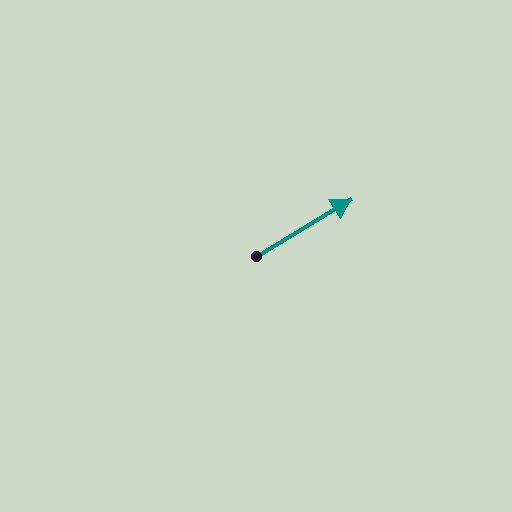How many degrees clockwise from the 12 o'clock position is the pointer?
Approximately 59 degrees.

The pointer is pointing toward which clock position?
Roughly 2 o'clock.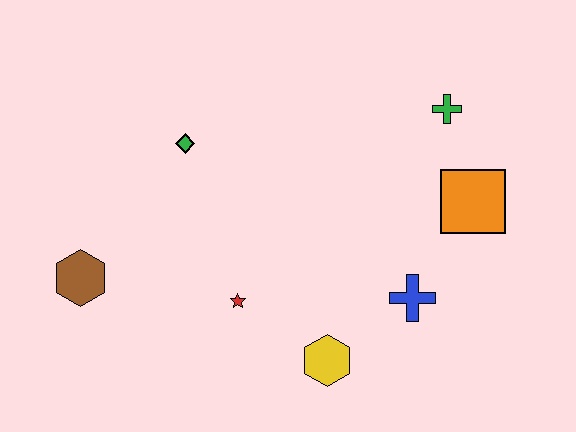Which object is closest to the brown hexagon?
The red star is closest to the brown hexagon.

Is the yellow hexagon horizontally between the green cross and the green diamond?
Yes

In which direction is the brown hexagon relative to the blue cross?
The brown hexagon is to the left of the blue cross.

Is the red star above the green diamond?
No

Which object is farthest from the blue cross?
The brown hexagon is farthest from the blue cross.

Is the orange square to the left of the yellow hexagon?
No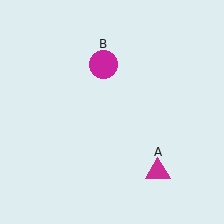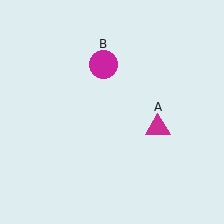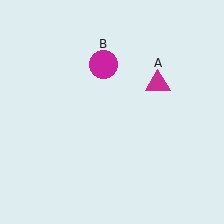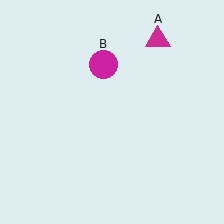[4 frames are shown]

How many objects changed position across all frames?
1 object changed position: magenta triangle (object A).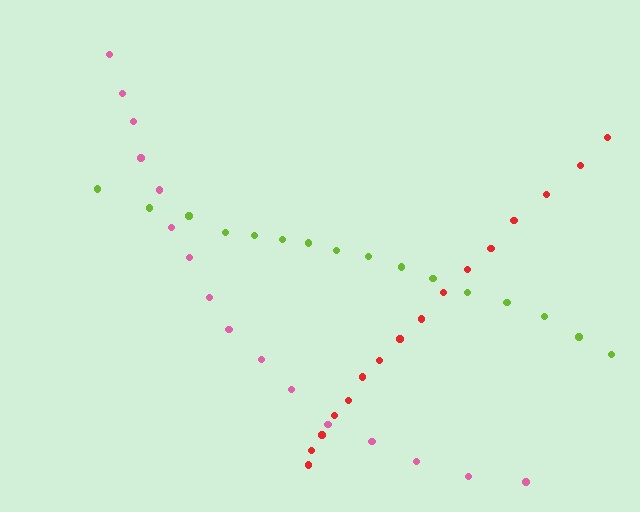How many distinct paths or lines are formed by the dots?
There are 3 distinct paths.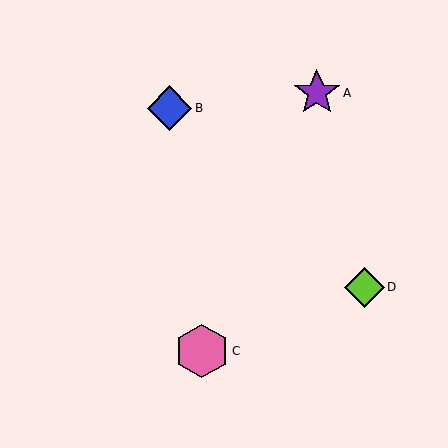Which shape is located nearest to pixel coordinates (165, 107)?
The blue diamond (labeled B) at (169, 108) is nearest to that location.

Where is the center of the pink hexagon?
The center of the pink hexagon is at (202, 351).